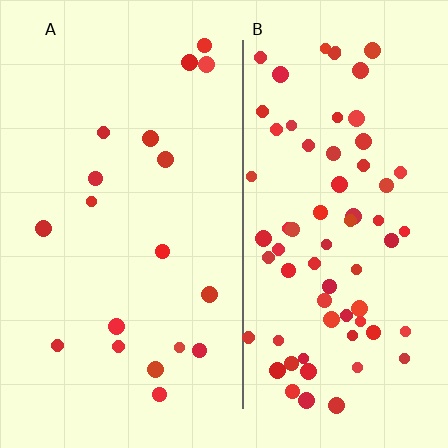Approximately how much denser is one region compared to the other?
Approximately 3.7× — region B over region A.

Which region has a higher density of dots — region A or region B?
B (the right).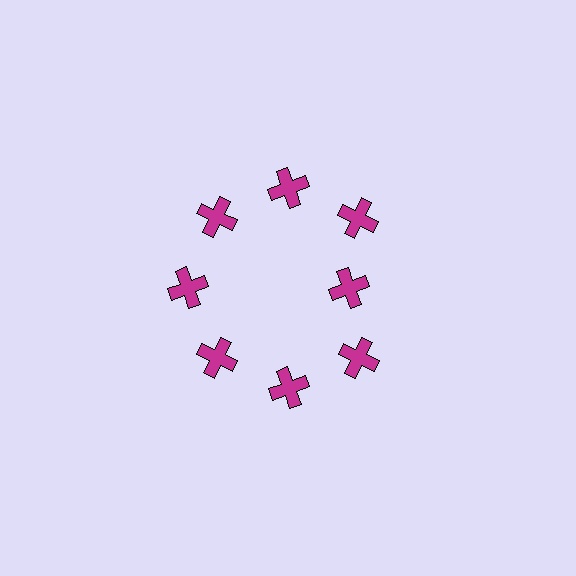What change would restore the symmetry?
The symmetry would be restored by moving it outward, back onto the ring so that all 8 crosses sit at equal angles and equal distance from the center.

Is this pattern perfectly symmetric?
No. The 8 magenta crosses are arranged in a ring, but one element near the 3 o'clock position is pulled inward toward the center, breaking the 8-fold rotational symmetry.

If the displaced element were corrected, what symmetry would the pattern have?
It would have 8-fold rotational symmetry — the pattern would map onto itself every 45 degrees.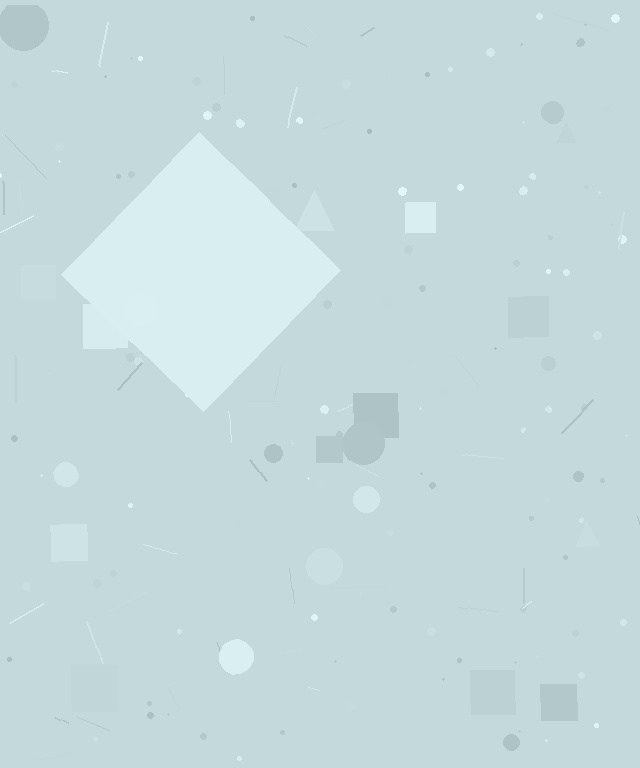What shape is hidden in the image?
A diamond is hidden in the image.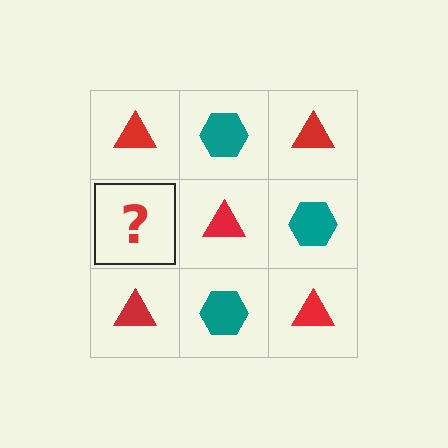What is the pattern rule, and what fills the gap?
The rule is that it alternates red triangle and teal hexagon in a checkerboard pattern. The gap should be filled with a teal hexagon.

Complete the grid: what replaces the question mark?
The question mark should be replaced with a teal hexagon.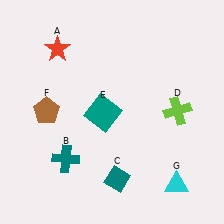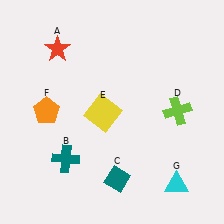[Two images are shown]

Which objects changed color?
E changed from teal to yellow. F changed from brown to orange.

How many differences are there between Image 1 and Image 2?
There are 2 differences between the two images.